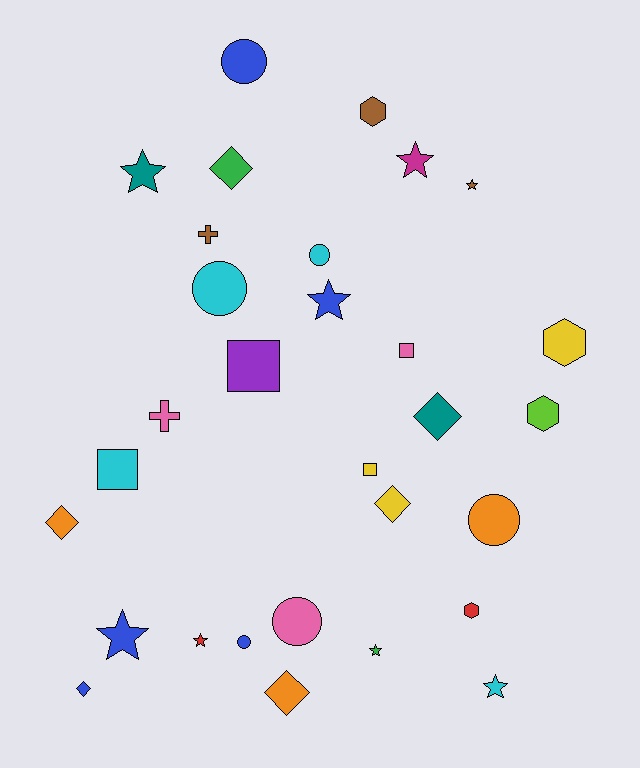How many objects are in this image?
There are 30 objects.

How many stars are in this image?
There are 8 stars.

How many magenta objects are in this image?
There is 1 magenta object.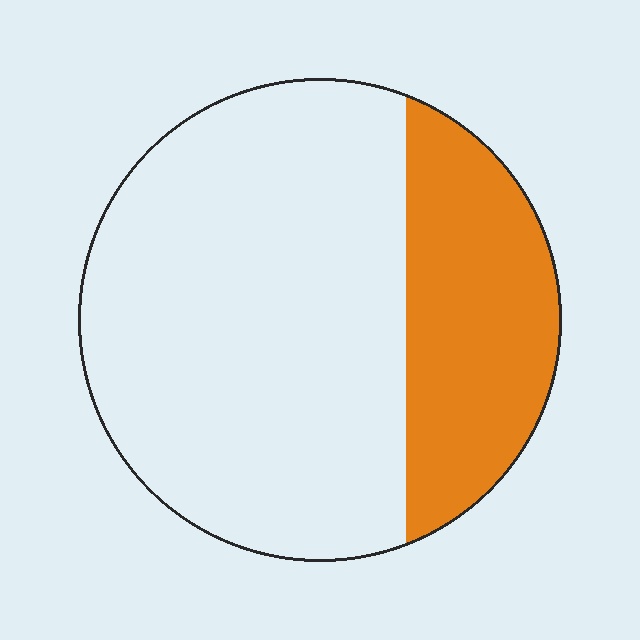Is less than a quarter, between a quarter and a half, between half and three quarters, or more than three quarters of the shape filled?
Between a quarter and a half.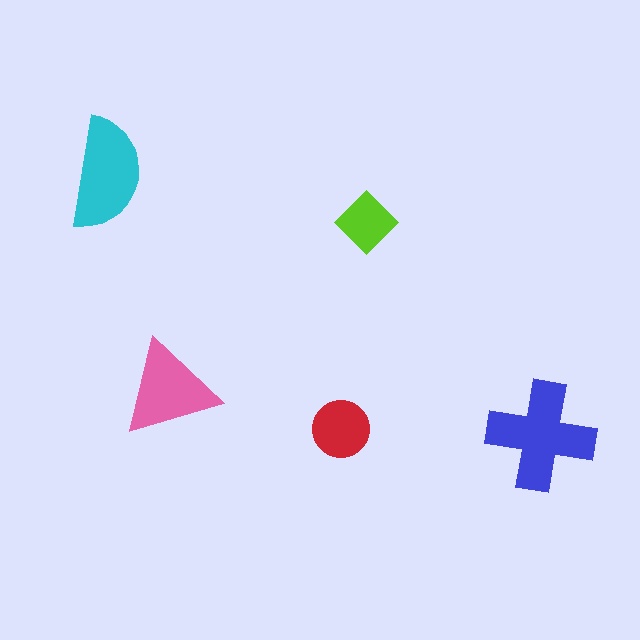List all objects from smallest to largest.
The lime diamond, the red circle, the pink triangle, the cyan semicircle, the blue cross.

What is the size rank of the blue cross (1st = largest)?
1st.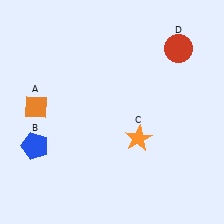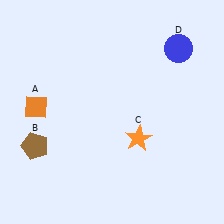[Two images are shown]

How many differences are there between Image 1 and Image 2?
There are 2 differences between the two images.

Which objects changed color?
B changed from blue to brown. D changed from red to blue.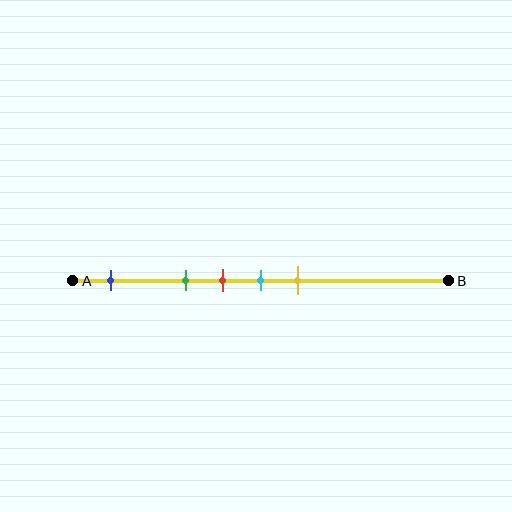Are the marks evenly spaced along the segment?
No, the marks are not evenly spaced.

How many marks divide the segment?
There are 5 marks dividing the segment.